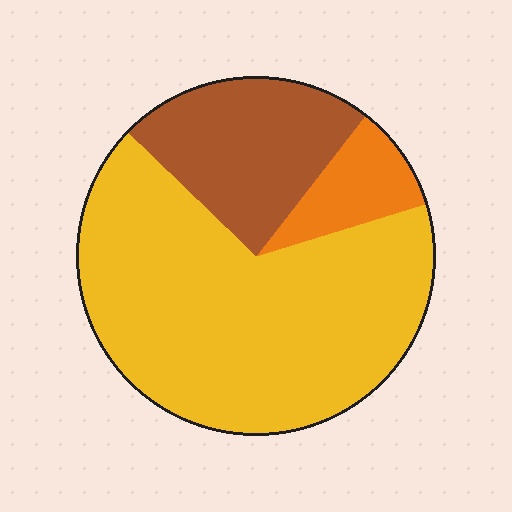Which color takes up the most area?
Yellow, at roughly 65%.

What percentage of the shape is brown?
Brown covers around 25% of the shape.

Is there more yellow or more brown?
Yellow.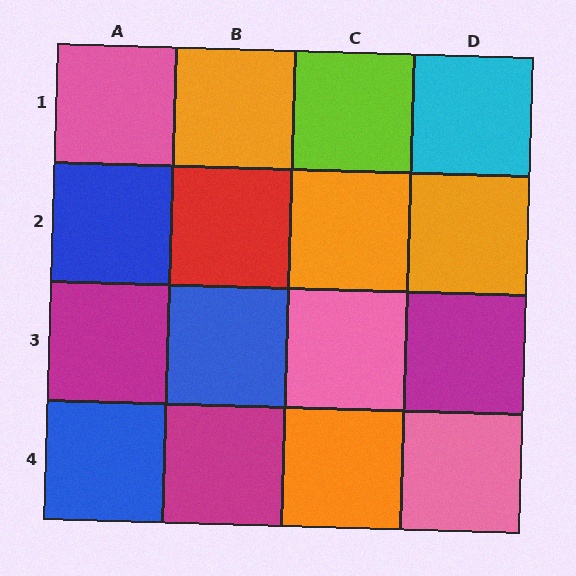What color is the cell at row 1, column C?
Lime.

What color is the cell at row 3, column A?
Magenta.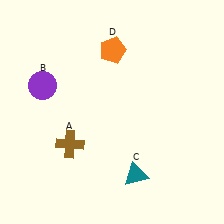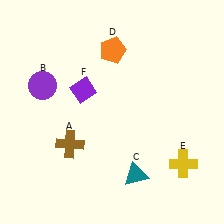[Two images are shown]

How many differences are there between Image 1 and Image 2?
There are 2 differences between the two images.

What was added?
A yellow cross (E), a purple diamond (F) were added in Image 2.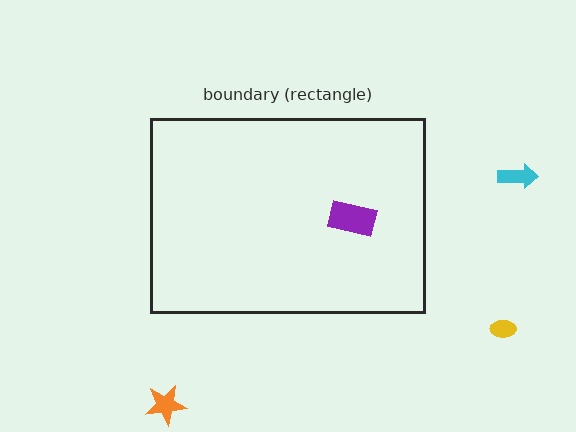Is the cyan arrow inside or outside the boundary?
Outside.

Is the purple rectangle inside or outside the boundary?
Inside.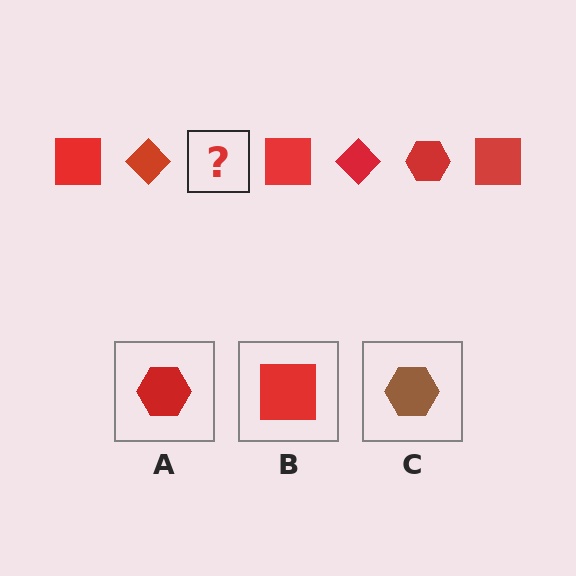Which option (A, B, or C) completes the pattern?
A.